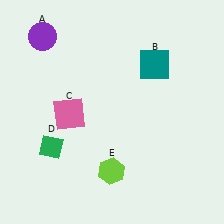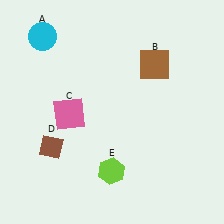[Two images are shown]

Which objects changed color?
A changed from purple to cyan. B changed from teal to brown. D changed from green to brown.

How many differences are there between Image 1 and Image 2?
There are 3 differences between the two images.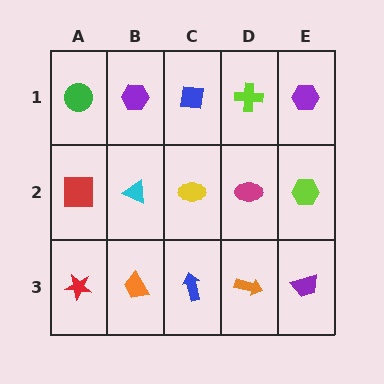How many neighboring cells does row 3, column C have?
3.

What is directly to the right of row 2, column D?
A lime hexagon.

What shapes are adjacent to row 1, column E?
A lime hexagon (row 2, column E), a lime cross (row 1, column D).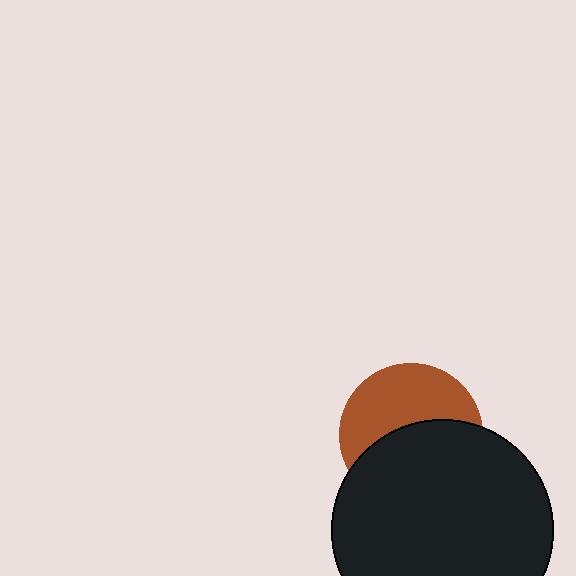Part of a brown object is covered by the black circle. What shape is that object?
It is a circle.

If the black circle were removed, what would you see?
You would see the complete brown circle.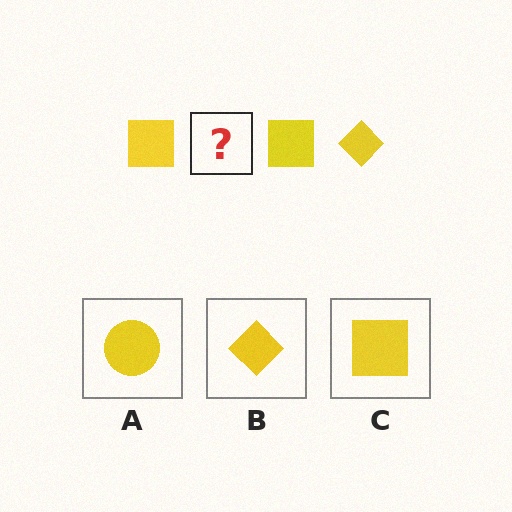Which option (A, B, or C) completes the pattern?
B.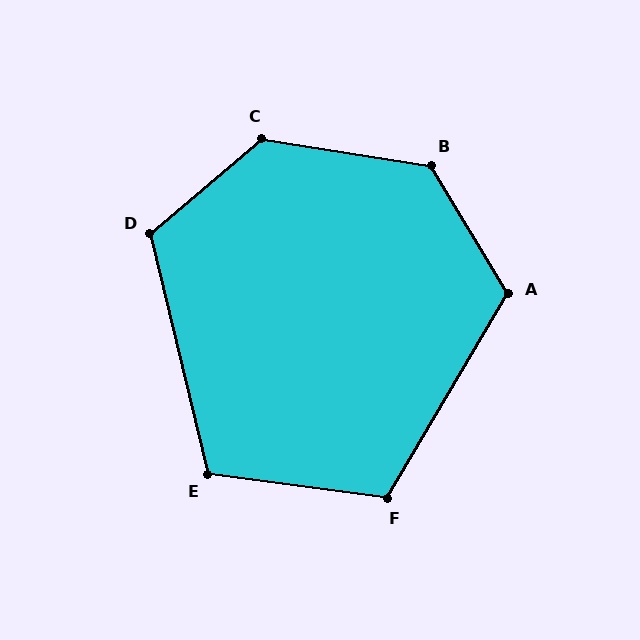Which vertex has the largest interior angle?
C, at approximately 131 degrees.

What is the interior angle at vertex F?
Approximately 113 degrees (obtuse).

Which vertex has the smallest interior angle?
E, at approximately 111 degrees.